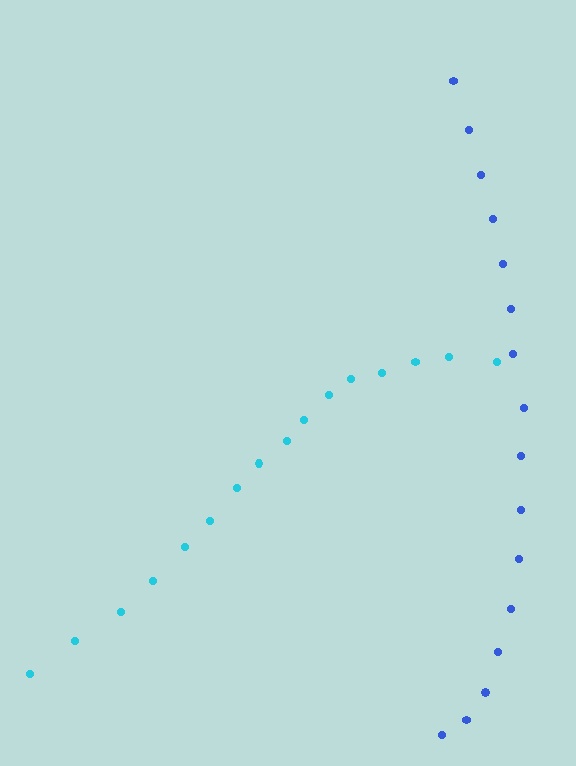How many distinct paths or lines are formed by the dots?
There are 2 distinct paths.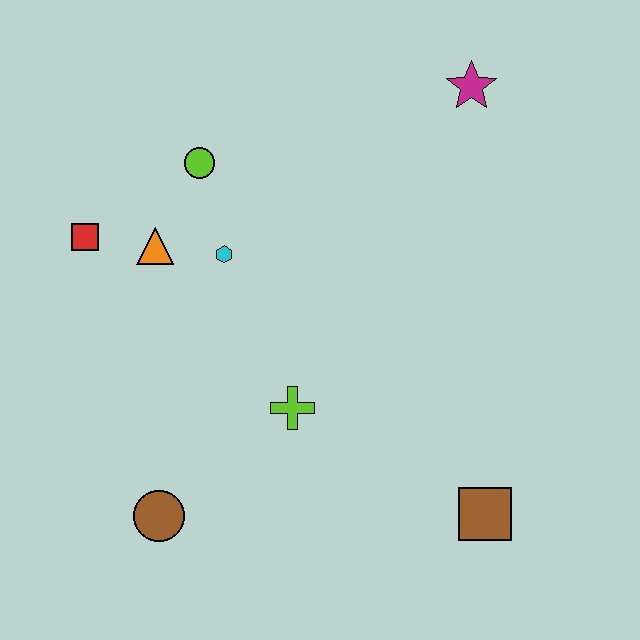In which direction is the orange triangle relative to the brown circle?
The orange triangle is above the brown circle.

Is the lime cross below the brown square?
No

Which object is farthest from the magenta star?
The brown circle is farthest from the magenta star.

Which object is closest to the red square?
The orange triangle is closest to the red square.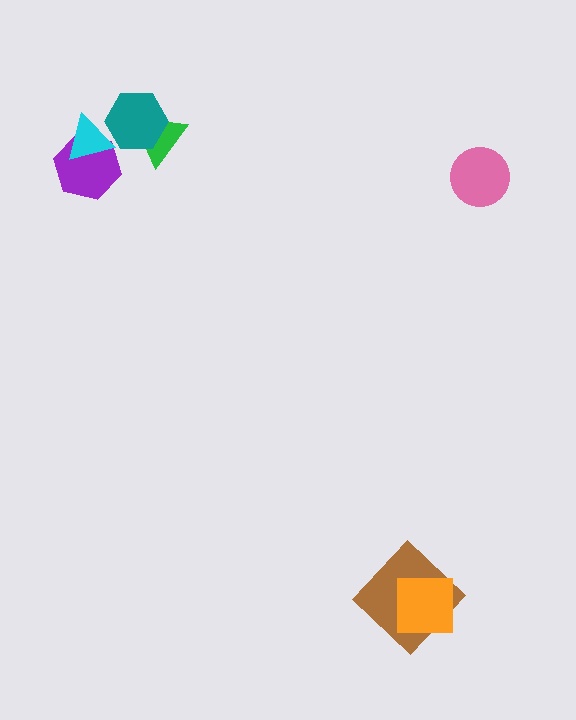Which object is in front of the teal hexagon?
The cyan triangle is in front of the teal hexagon.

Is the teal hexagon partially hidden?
Yes, it is partially covered by another shape.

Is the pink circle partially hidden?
No, no other shape covers it.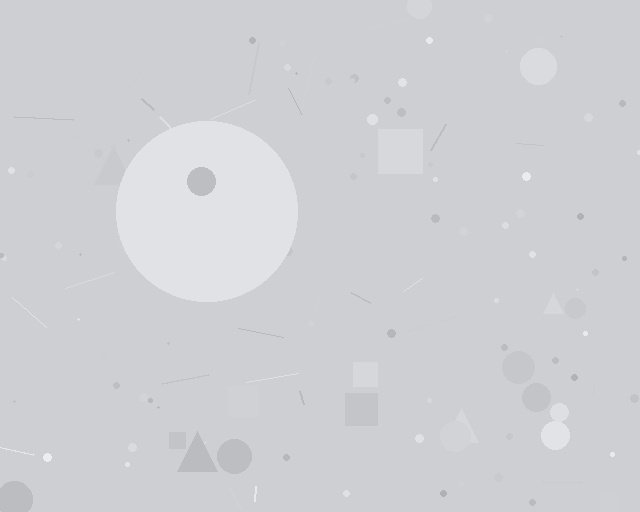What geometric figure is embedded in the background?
A circle is embedded in the background.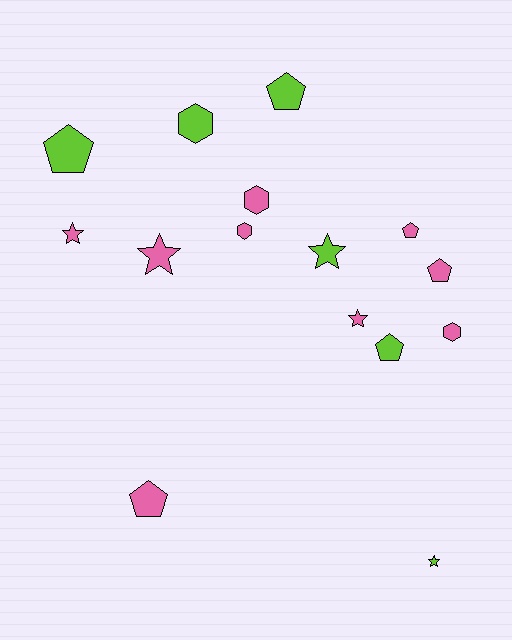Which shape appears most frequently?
Pentagon, with 6 objects.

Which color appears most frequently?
Pink, with 9 objects.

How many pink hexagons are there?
There are 3 pink hexagons.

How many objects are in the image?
There are 15 objects.